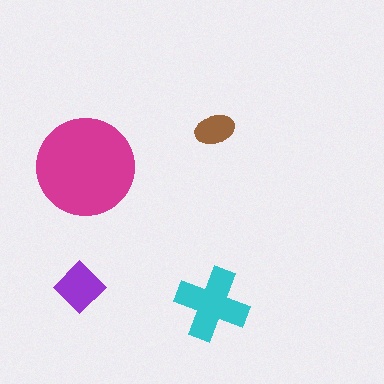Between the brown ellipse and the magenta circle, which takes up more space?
The magenta circle.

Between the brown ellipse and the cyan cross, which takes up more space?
The cyan cross.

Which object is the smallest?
The brown ellipse.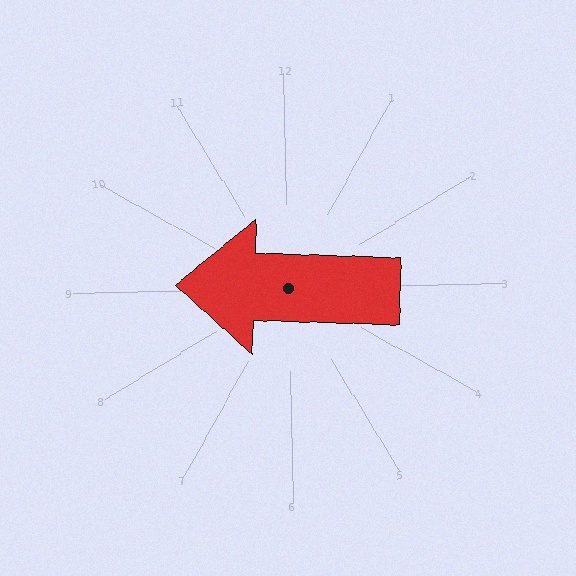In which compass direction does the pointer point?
West.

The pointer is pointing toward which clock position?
Roughly 9 o'clock.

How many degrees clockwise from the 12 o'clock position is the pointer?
Approximately 273 degrees.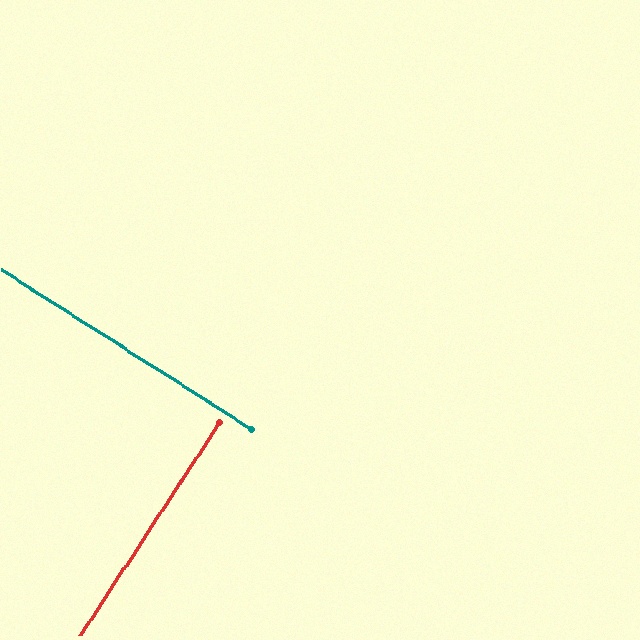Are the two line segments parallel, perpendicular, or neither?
Perpendicular — they meet at approximately 89°.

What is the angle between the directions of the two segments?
Approximately 89 degrees.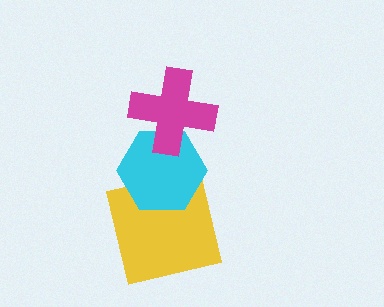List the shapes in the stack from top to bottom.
From top to bottom: the magenta cross, the cyan hexagon, the yellow square.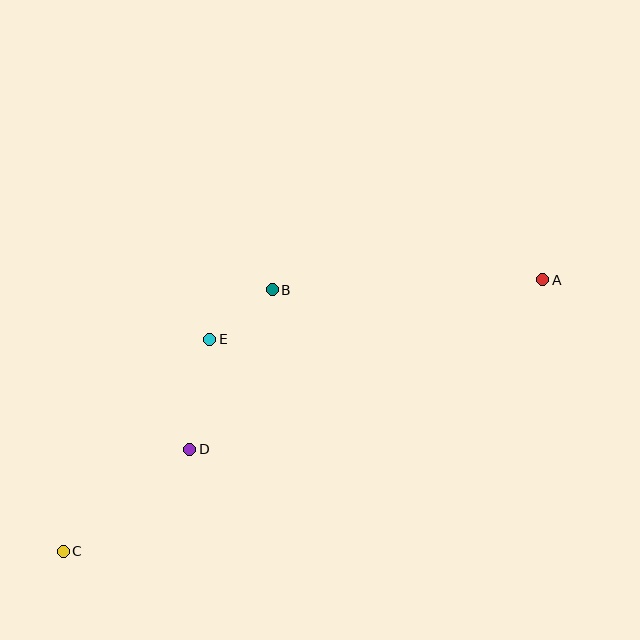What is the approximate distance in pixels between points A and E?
The distance between A and E is approximately 338 pixels.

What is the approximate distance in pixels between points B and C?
The distance between B and C is approximately 335 pixels.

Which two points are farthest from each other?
Points A and C are farthest from each other.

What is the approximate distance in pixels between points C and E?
The distance between C and E is approximately 258 pixels.